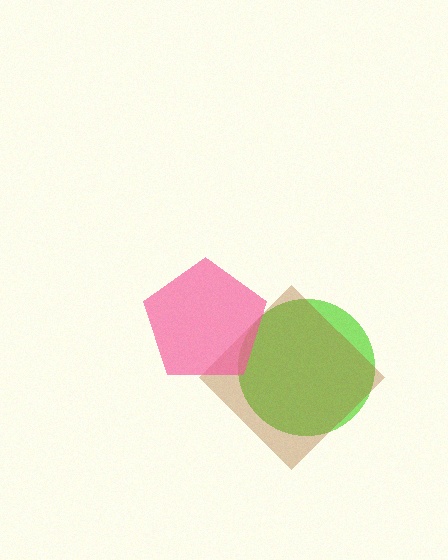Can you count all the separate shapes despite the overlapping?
Yes, there are 3 separate shapes.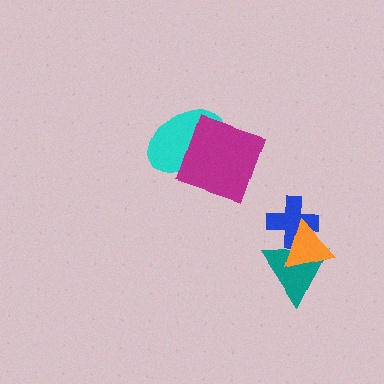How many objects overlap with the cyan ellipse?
1 object overlaps with the cyan ellipse.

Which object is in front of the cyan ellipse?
The magenta square is in front of the cyan ellipse.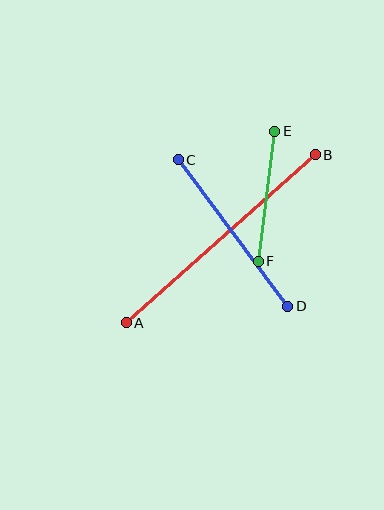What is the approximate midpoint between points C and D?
The midpoint is at approximately (233, 233) pixels.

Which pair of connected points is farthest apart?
Points A and B are farthest apart.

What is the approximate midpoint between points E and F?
The midpoint is at approximately (266, 196) pixels.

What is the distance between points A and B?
The distance is approximately 253 pixels.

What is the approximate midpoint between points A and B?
The midpoint is at approximately (221, 239) pixels.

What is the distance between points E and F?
The distance is approximately 131 pixels.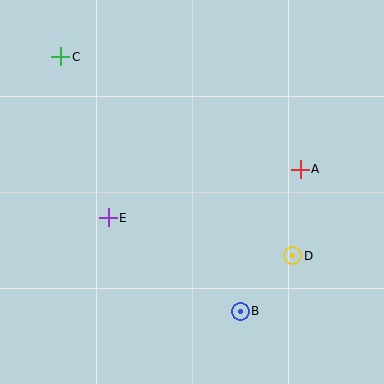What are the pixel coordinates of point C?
Point C is at (61, 57).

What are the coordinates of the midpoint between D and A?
The midpoint between D and A is at (297, 212).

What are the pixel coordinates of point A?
Point A is at (300, 169).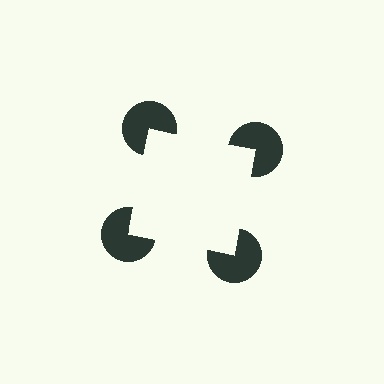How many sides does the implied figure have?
4 sides.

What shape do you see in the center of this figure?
An illusory square — its edges are inferred from the aligned wedge cuts in the pac-man discs, not physically drawn.